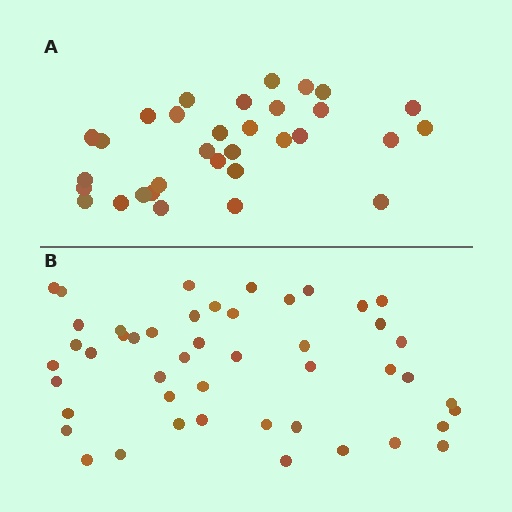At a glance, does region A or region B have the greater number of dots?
Region B (the bottom region) has more dots.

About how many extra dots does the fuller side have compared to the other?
Region B has approximately 15 more dots than region A.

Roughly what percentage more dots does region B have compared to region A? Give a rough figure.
About 45% more.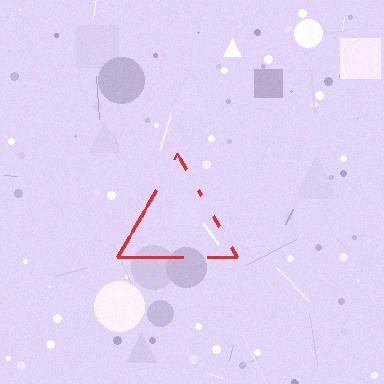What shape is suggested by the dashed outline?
The dashed outline suggests a triangle.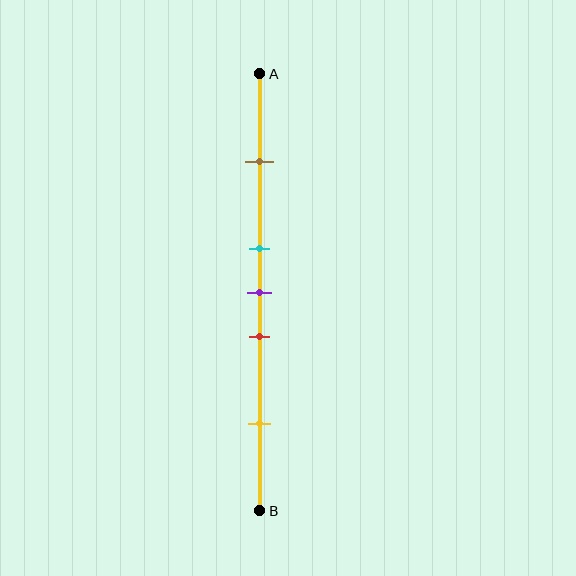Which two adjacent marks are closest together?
The cyan and purple marks are the closest adjacent pair.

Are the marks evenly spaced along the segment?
No, the marks are not evenly spaced.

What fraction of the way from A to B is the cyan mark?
The cyan mark is approximately 40% (0.4) of the way from A to B.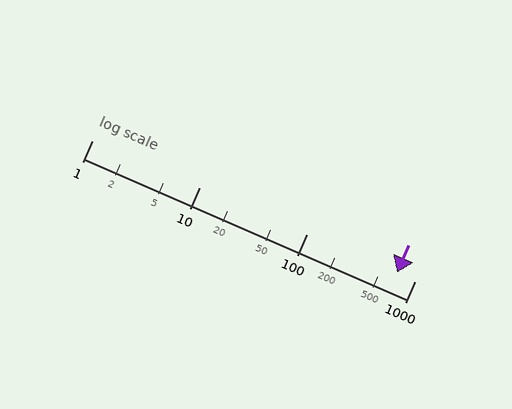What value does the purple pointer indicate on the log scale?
The pointer indicates approximately 680.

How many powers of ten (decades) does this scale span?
The scale spans 3 decades, from 1 to 1000.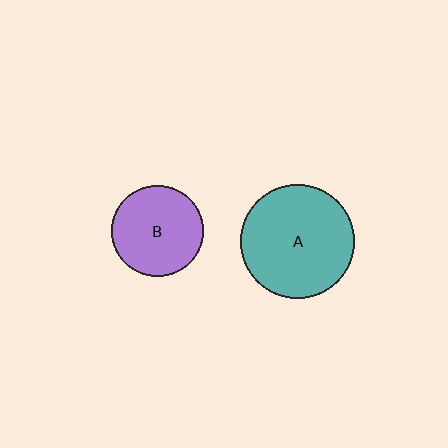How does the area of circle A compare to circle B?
Approximately 1.6 times.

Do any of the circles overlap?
No, none of the circles overlap.